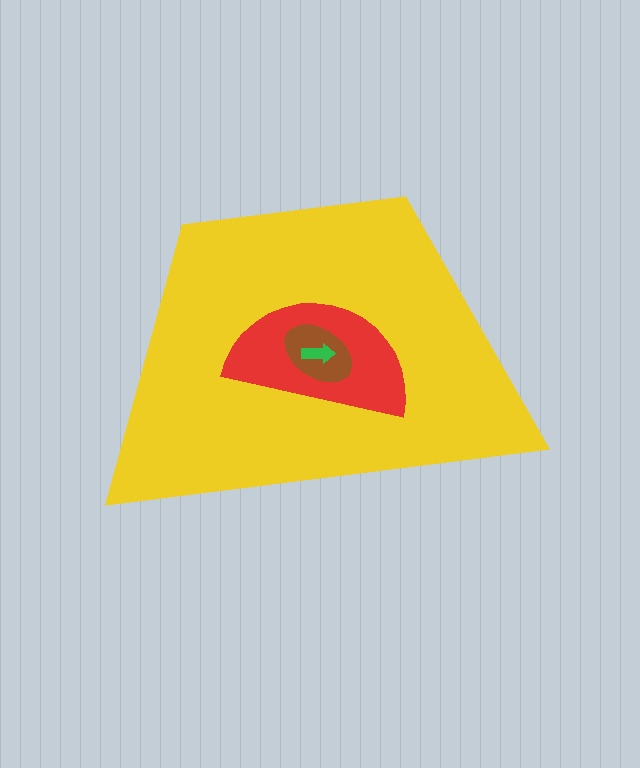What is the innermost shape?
The green arrow.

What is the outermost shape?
The yellow trapezoid.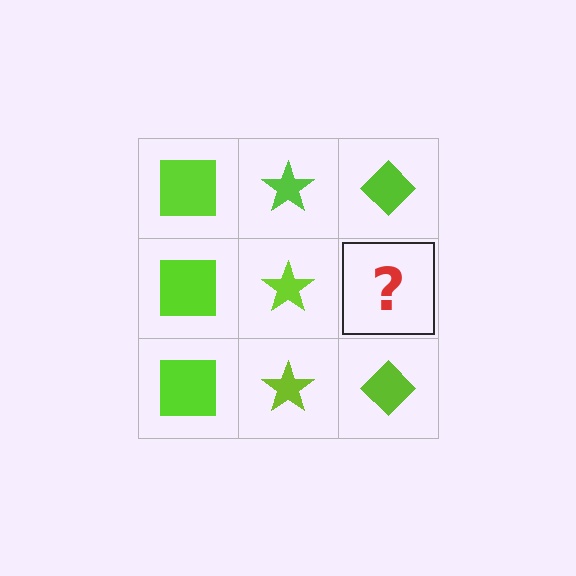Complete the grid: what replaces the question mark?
The question mark should be replaced with a lime diamond.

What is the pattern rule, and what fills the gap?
The rule is that each column has a consistent shape. The gap should be filled with a lime diamond.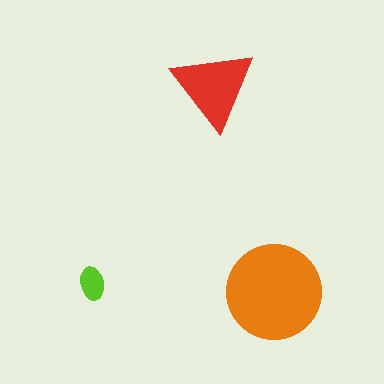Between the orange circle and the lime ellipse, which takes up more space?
The orange circle.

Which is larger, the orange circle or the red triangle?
The orange circle.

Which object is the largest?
The orange circle.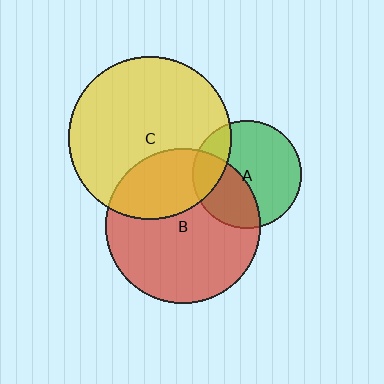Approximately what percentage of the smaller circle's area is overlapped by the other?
Approximately 20%.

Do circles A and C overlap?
Yes.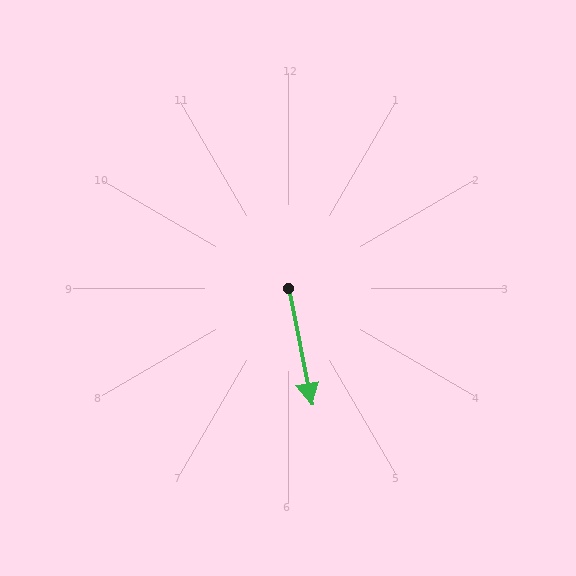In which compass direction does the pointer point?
South.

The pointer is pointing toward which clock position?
Roughly 6 o'clock.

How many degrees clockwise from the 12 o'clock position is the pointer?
Approximately 169 degrees.